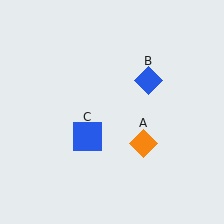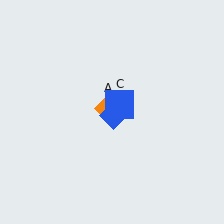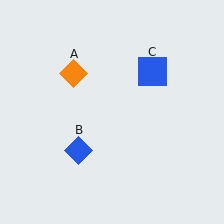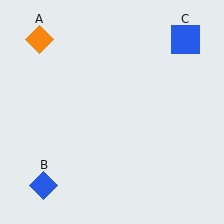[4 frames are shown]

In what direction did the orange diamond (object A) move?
The orange diamond (object A) moved up and to the left.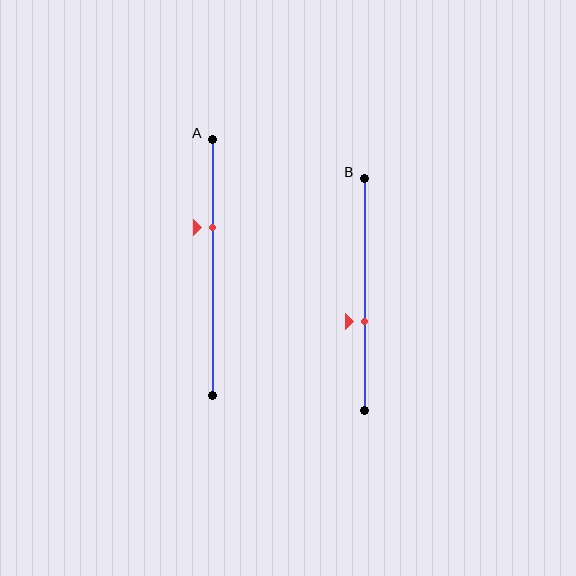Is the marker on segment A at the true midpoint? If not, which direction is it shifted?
No, the marker on segment A is shifted upward by about 16% of the segment length.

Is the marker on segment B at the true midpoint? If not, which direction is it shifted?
No, the marker on segment B is shifted downward by about 12% of the segment length.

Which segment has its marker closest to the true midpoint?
Segment B has its marker closest to the true midpoint.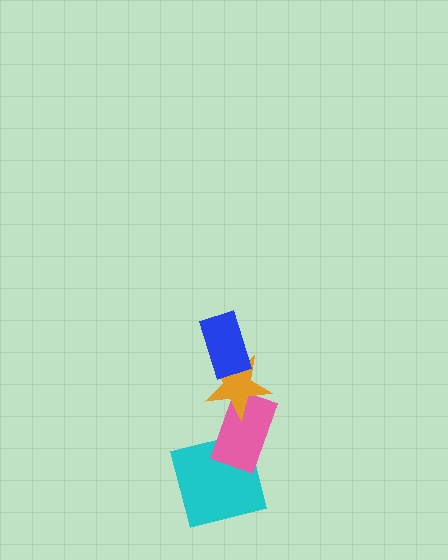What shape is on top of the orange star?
The blue rectangle is on top of the orange star.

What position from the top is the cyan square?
The cyan square is 4th from the top.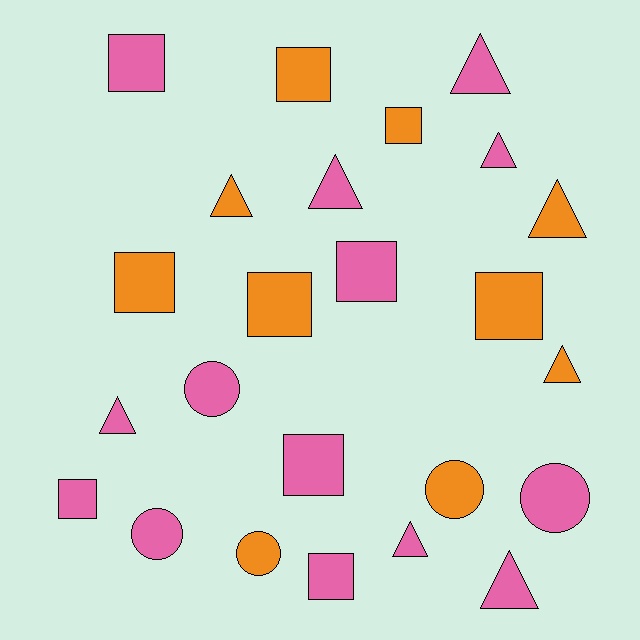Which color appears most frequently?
Pink, with 14 objects.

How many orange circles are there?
There are 2 orange circles.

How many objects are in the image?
There are 24 objects.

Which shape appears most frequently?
Square, with 10 objects.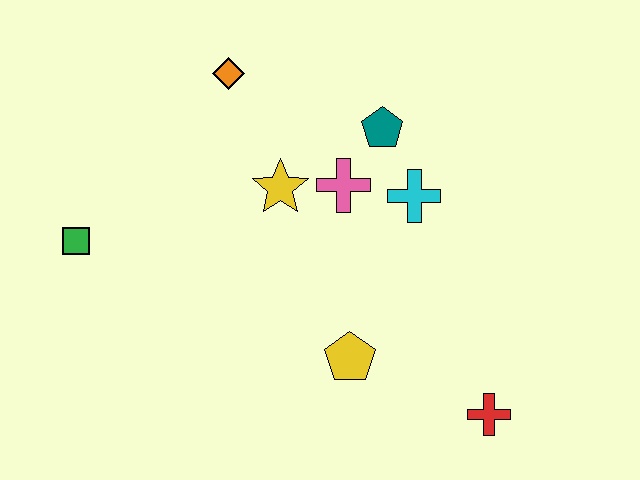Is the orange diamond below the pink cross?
No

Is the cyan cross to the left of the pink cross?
No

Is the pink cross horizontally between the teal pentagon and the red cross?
No